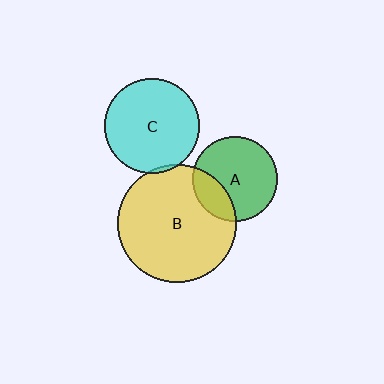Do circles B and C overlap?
Yes.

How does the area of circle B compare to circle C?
Approximately 1.6 times.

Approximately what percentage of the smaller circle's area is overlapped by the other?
Approximately 5%.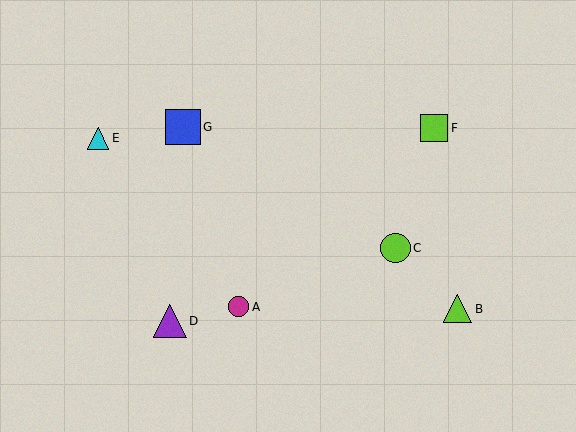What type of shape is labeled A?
Shape A is a magenta circle.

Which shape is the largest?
The blue square (labeled G) is the largest.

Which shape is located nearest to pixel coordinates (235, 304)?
The magenta circle (labeled A) at (239, 307) is nearest to that location.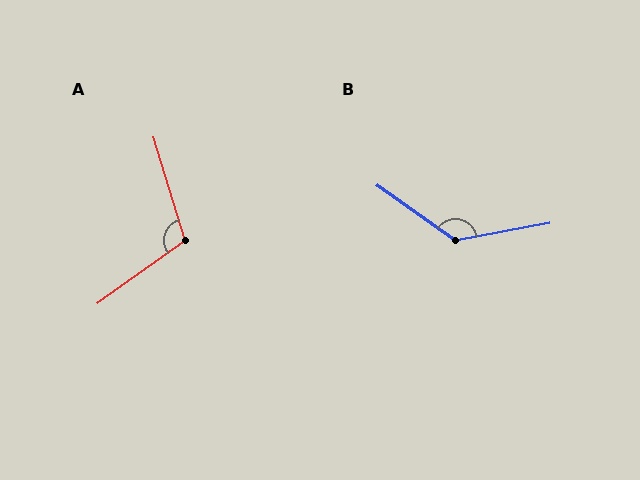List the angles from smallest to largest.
A (108°), B (135°).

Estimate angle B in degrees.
Approximately 135 degrees.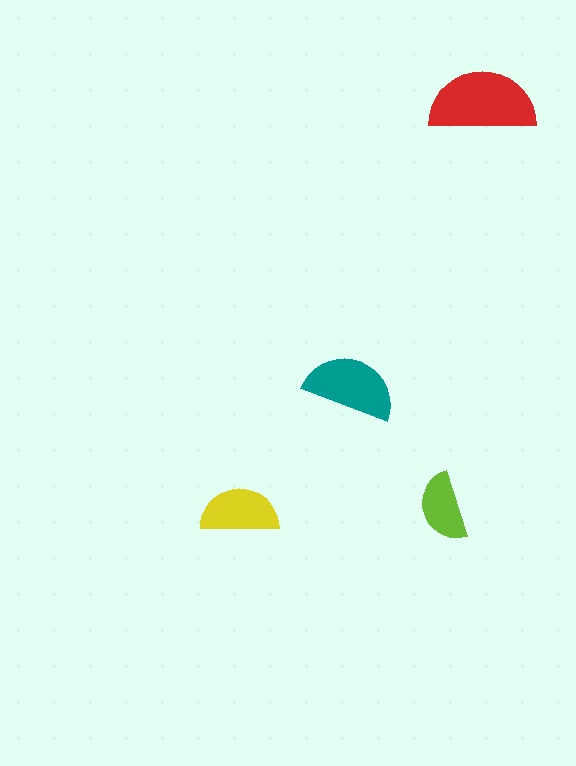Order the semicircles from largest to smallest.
the red one, the teal one, the yellow one, the lime one.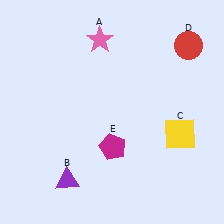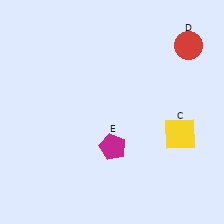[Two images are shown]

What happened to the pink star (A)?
The pink star (A) was removed in Image 2. It was in the top-left area of Image 1.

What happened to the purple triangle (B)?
The purple triangle (B) was removed in Image 2. It was in the bottom-left area of Image 1.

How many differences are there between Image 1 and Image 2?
There are 2 differences between the two images.